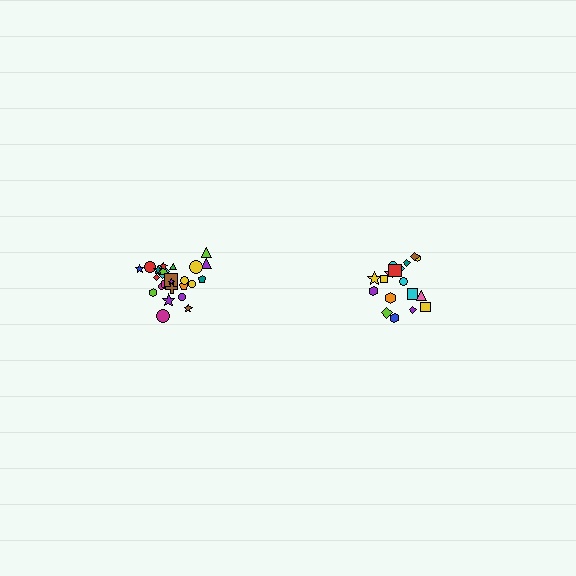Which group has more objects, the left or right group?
The left group.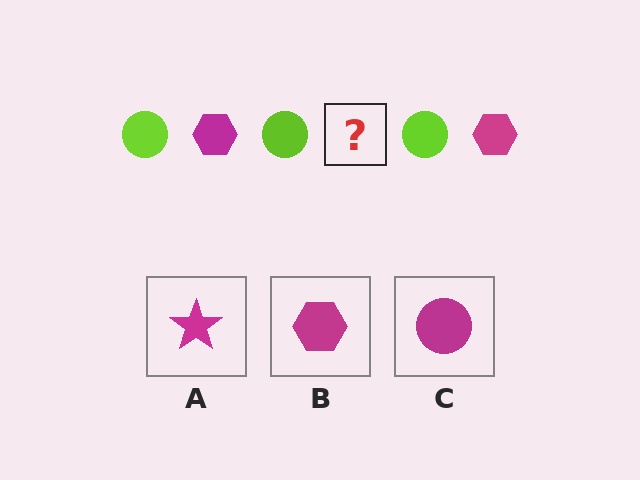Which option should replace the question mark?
Option B.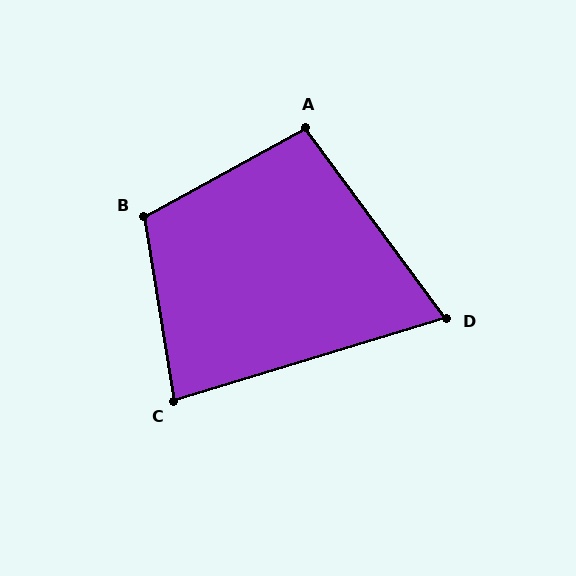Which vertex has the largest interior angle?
B, at approximately 110 degrees.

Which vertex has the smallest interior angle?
D, at approximately 70 degrees.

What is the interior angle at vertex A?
Approximately 98 degrees (obtuse).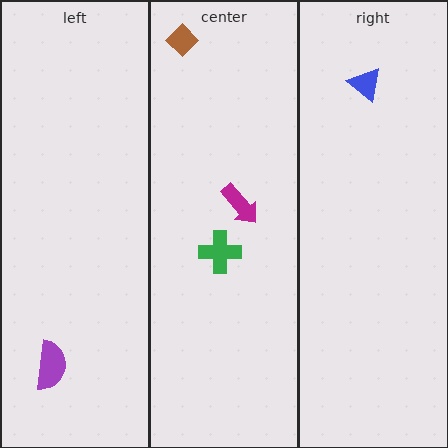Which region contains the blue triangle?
The right region.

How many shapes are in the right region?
1.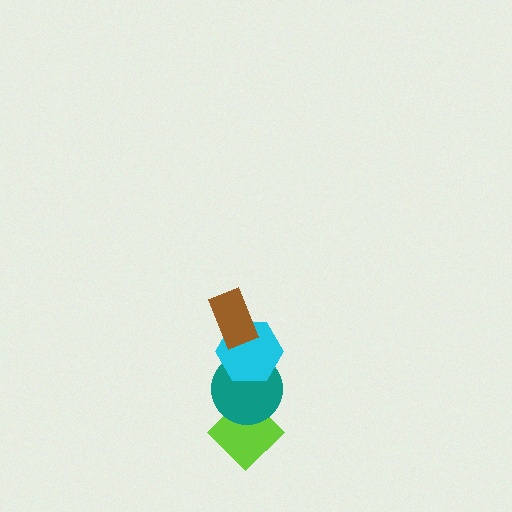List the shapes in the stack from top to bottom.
From top to bottom: the brown rectangle, the cyan hexagon, the teal circle, the lime diamond.